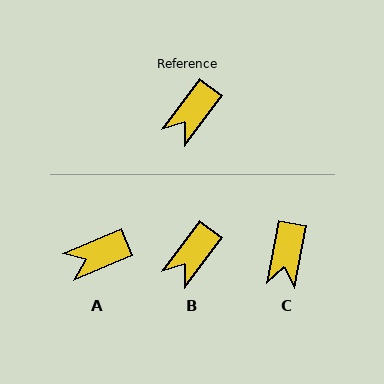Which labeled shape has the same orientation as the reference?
B.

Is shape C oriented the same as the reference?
No, it is off by about 25 degrees.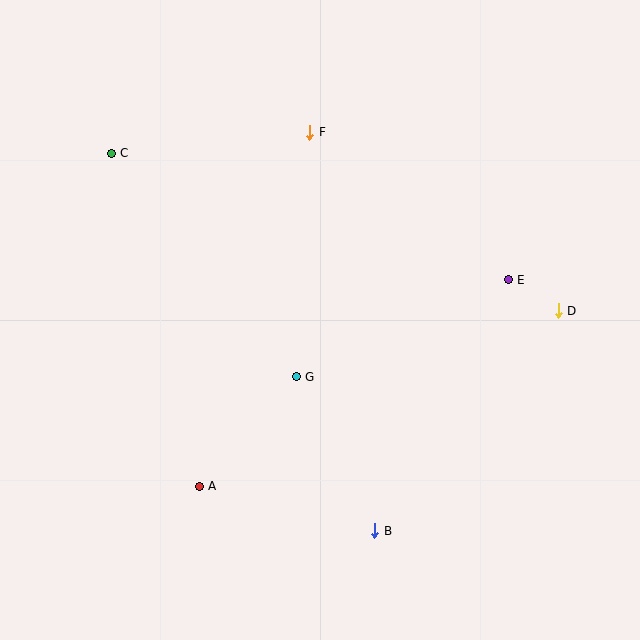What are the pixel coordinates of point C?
Point C is at (111, 153).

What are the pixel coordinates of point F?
Point F is at (310, 132).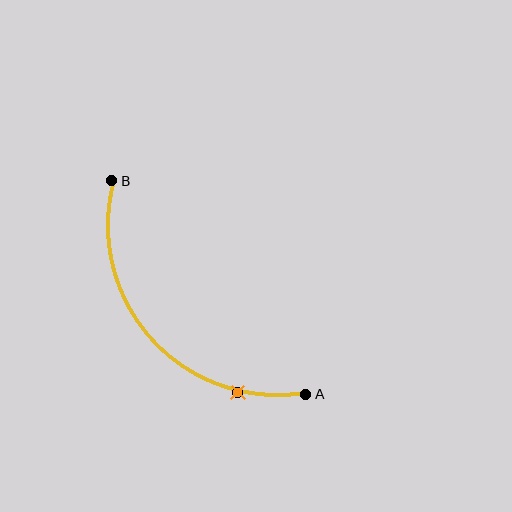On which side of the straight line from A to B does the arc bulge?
The arc bulges below and to the left of the straight line connecting A and B.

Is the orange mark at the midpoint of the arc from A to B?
No. The orange mark lies on the arc but is closer to endpoint A. The arc midpoint would be at the point on the curve equidistant along the arc from both A and B.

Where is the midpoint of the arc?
The arc midpoint is the point on the curve farthest from the straight line joining A and B. It sits below and to the left of that line.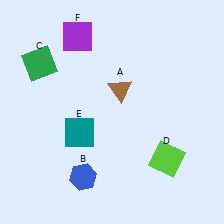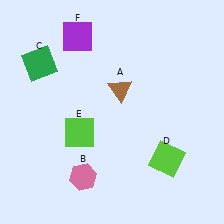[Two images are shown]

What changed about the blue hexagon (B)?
In Image 1, B is blue. In Image 2, it changed to pink.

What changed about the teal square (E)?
In Image 1, E is teal. In Image 2, it changed to lime.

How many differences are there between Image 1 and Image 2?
There are 2 differences between the two images.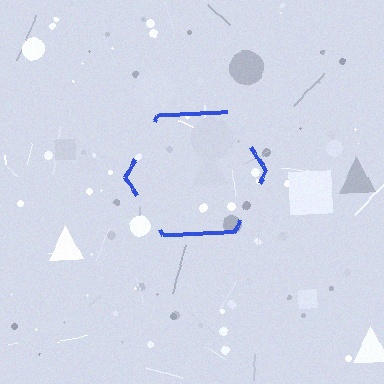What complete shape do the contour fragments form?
The contour fragments form a hexagon.